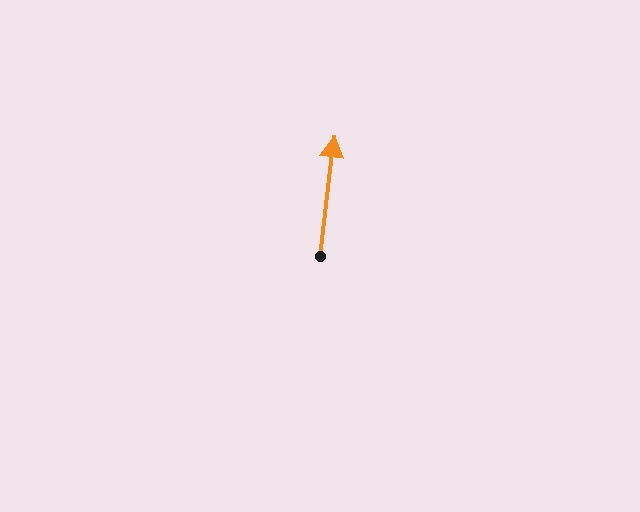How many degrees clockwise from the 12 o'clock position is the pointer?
Approximately 7 degrees.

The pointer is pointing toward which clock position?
Roughly 12 o'clock.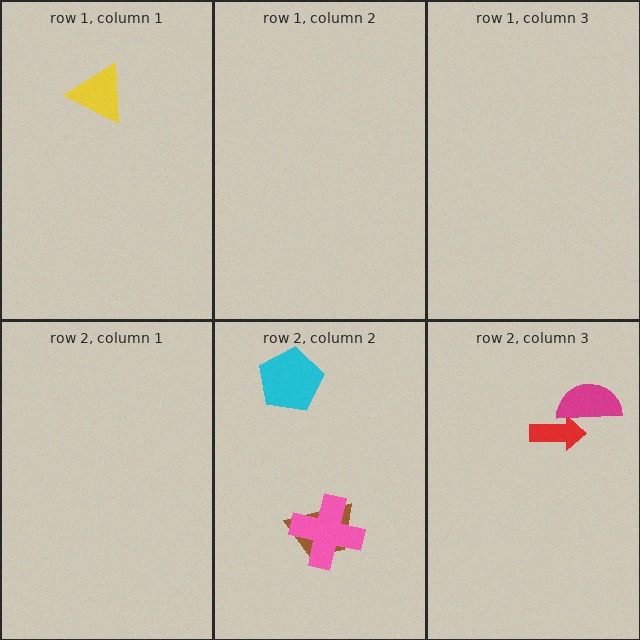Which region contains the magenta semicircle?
The row 2, column 3 region.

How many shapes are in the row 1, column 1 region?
1.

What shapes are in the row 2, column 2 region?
The brown trapezoid, the pink cross, the cyan pentagon.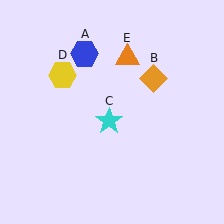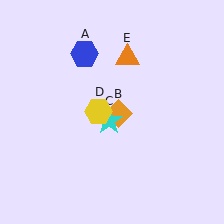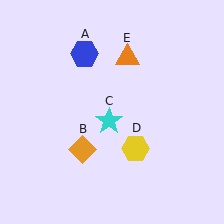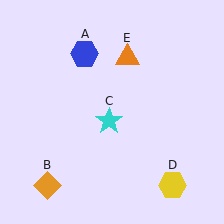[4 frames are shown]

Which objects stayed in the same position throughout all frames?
Blue hexagon (object A) and cyan star (object C) and orange triangle (object E) remained stationary.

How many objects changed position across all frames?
2 objects changed position: orange diamond (object B), yellow hexagon (object D).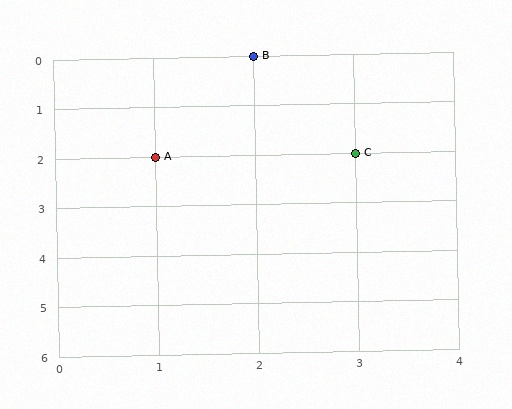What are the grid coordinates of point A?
Point A is at grid coordinates (1, 2).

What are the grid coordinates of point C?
Point C is at grid coordinates (3, 2).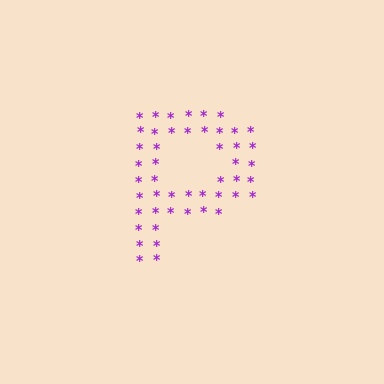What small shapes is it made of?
It is made of small asterisks.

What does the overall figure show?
The overall figure shows the letter P.